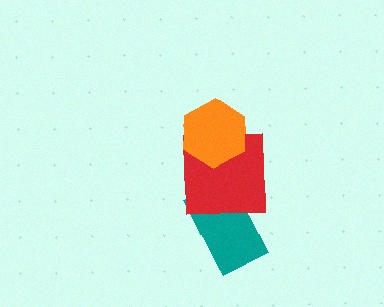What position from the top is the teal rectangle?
The teal rectangle is 3rd from the top.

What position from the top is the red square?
The red square is 2nd from the top.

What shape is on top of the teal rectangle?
The red square is on top of the teal rectangle.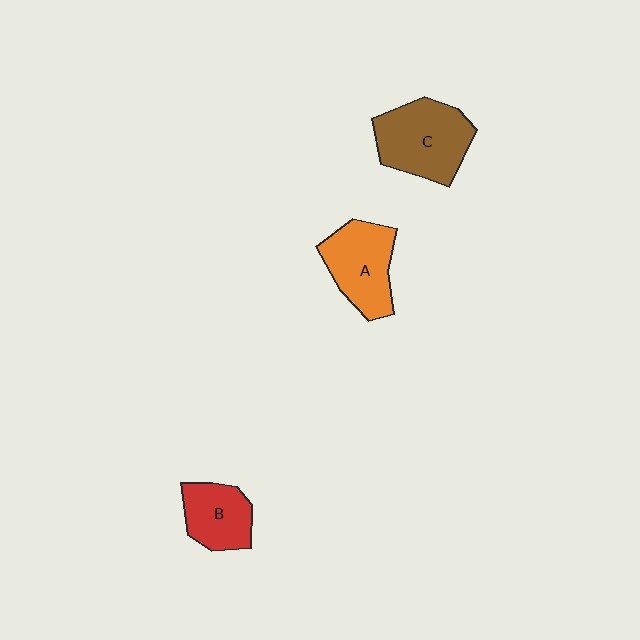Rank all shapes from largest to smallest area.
From largest to smallest: C (brown), A (orange), B (red).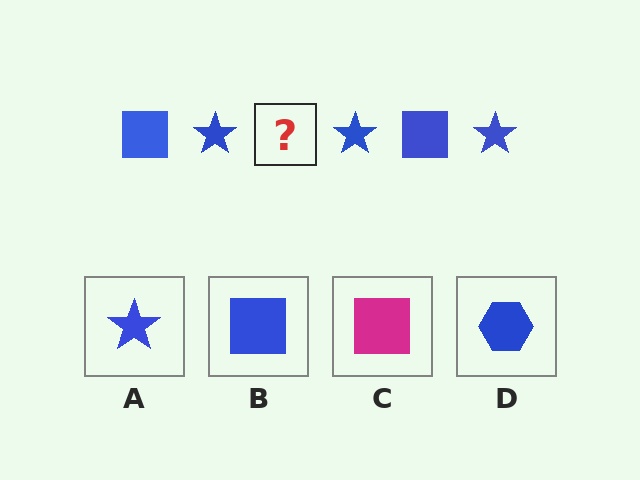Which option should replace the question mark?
Option B.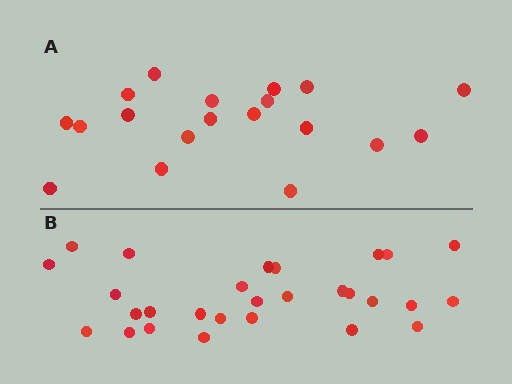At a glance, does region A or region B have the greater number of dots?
Region B (the bottom region) has more dots.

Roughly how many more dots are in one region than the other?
Region B has roughly 8 or so more dots than region A.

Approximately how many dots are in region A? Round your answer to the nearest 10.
About 20 dots. (The exact count is 19, which rounds to 20.)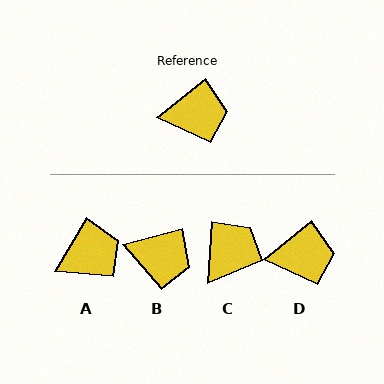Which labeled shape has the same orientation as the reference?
D.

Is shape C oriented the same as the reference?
No, it is off by about 48 degrees.